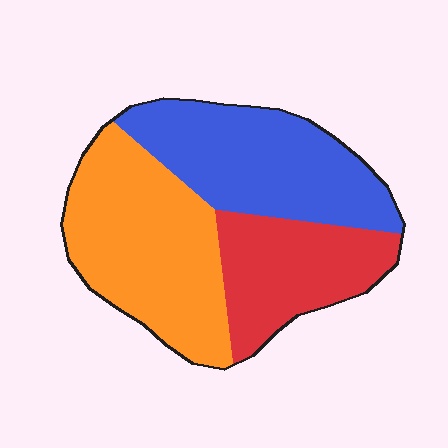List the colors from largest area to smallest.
From largest to smallest: orange, blue, red.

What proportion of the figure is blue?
Blue covers about 35% of the figure.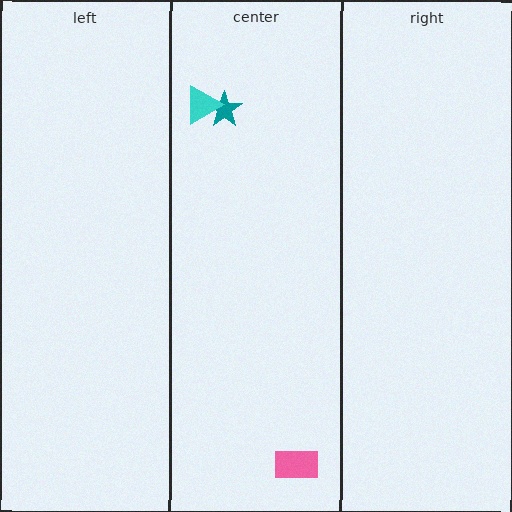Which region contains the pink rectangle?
The center region.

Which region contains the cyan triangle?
The center region.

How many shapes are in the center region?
3.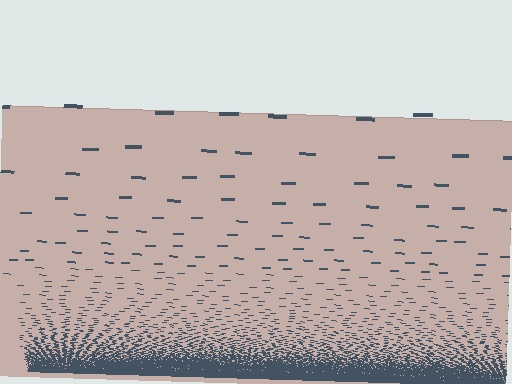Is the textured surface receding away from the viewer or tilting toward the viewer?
The surface appears to tilt toward the viewer. Texture elements get larger and sparser toward the top.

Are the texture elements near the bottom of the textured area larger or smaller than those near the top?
Smaller. The gradient is inverted — elements near the bottom are smaller and denser.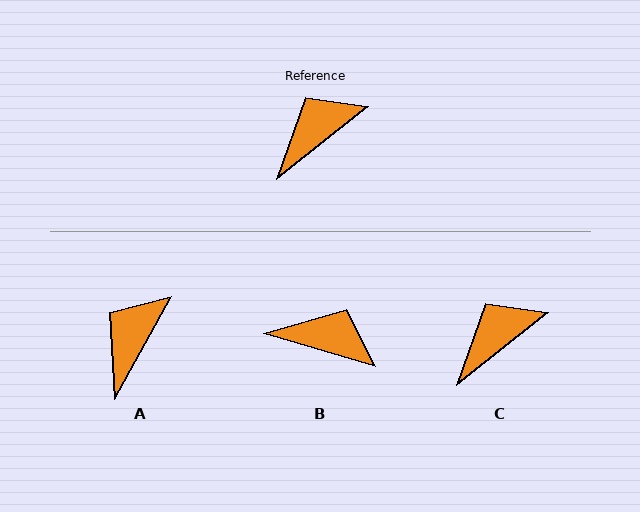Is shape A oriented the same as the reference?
No, it is off by about 23 degrees.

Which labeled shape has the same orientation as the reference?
C.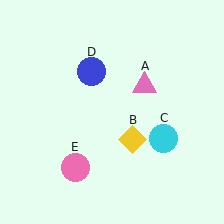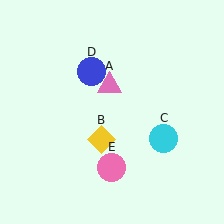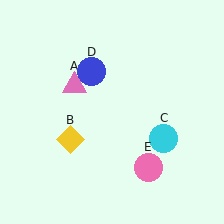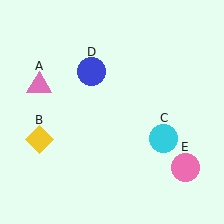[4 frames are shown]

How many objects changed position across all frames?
3 objects changed position: pink triangle (object A), yellow diamond (object B), pink circle (object E).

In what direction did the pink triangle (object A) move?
The pink triangle (object A) moved left.